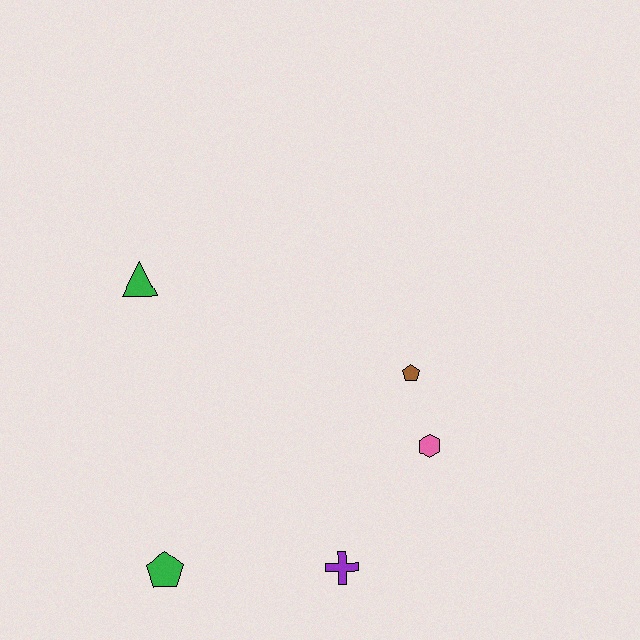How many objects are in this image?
There are 5 objects.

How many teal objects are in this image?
There are no teal objects.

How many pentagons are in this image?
There are 2 pentagons.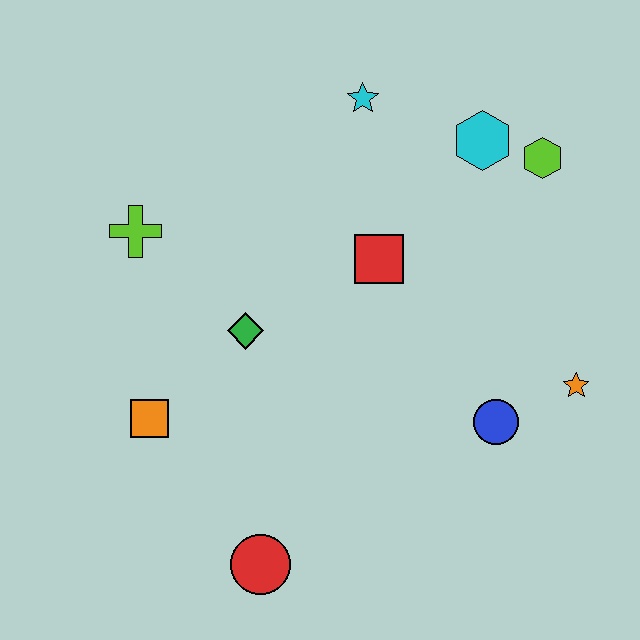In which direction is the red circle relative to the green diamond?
The red circle is below the green diamond.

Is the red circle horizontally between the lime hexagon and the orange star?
No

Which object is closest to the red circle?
The orange square is closest to the red circle.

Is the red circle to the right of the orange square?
Yes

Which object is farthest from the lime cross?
The orange star is farthest from the lime cross.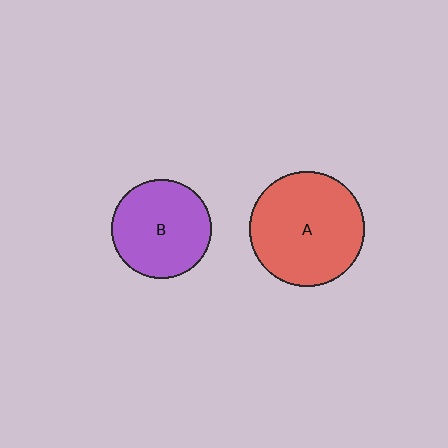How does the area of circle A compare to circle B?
Approximately 1.3 times.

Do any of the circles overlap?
No, none of the circles overlap.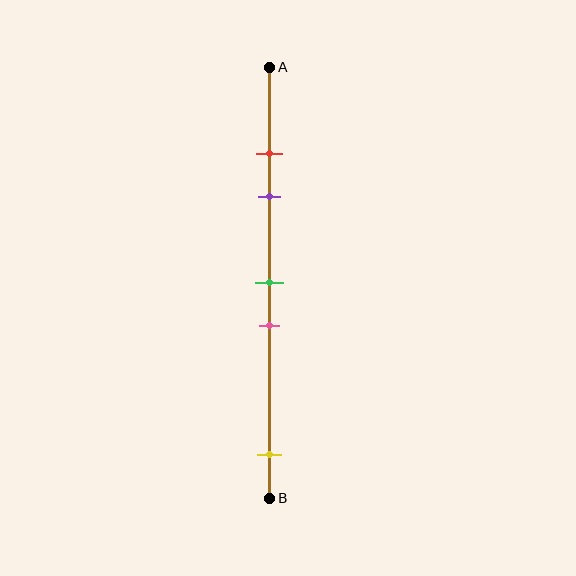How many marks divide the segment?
There are 5 marks dividing the segment.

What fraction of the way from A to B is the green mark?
The green mark is approximately 50% (0.5) of the way from A to B.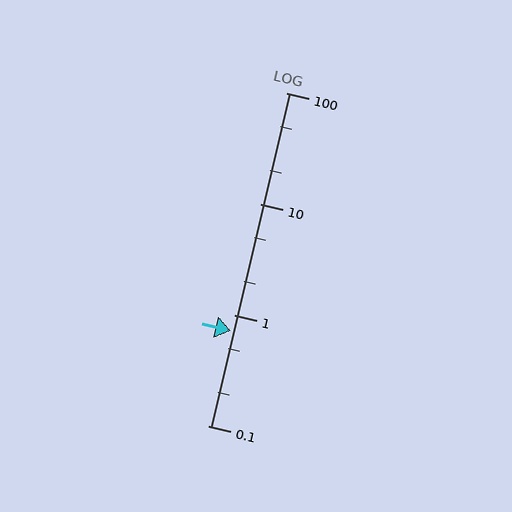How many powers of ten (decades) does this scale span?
The scale spans 3 decades, from 0.1 to 100.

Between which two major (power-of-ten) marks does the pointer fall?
The pointer is between 0.1 and 1.